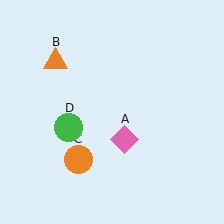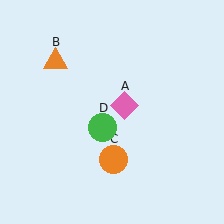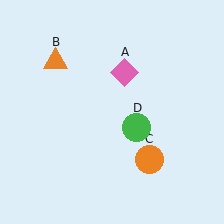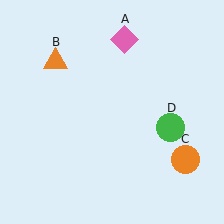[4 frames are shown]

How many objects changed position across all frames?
3 objects changed position: pink diamond (object A), orange circle (object C), green circle (object D).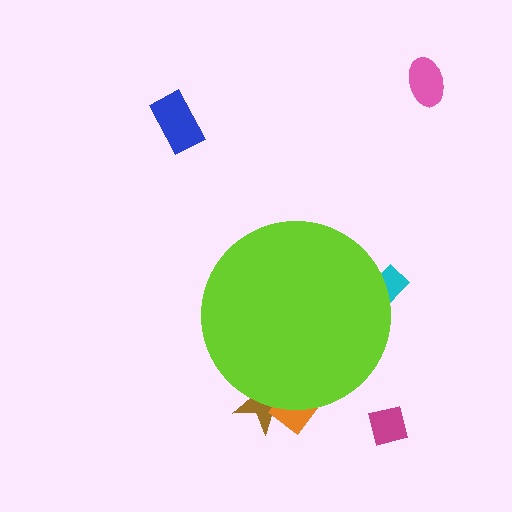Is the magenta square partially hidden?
No, the magenta square is fully visible.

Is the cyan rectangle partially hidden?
Yes, the cyan rectangle is partially hidden behind the lime circle.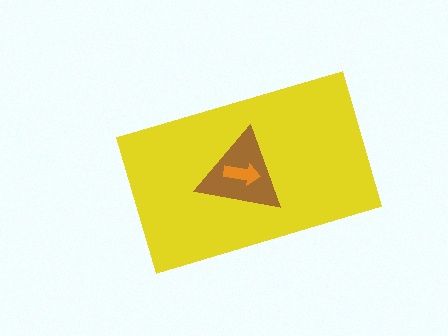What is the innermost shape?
The orange arrow.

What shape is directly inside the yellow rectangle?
The brown triangle.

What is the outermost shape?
The yellow rectangle.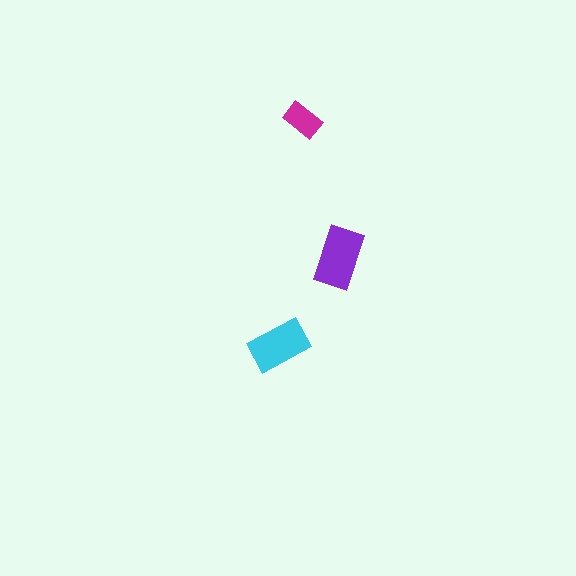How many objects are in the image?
There are 3 objects in the image.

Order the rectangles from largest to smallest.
the purple one, the cyan one, the magenta one.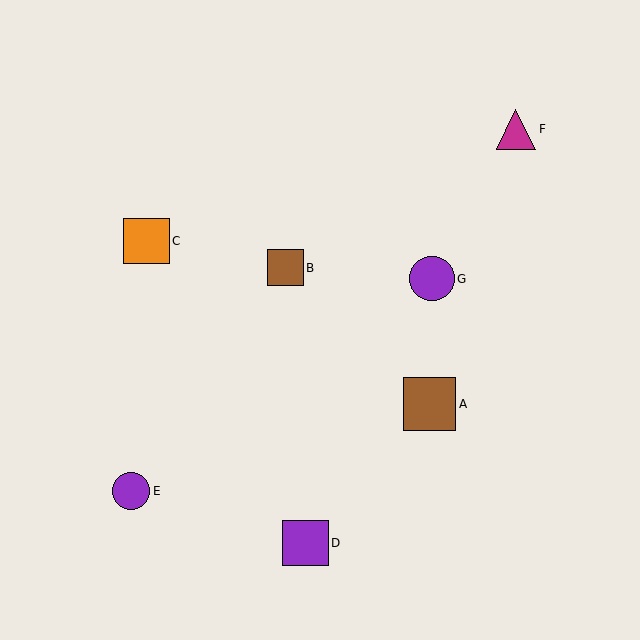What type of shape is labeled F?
Shape F is a magenta triangle.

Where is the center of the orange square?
The center of the orange square is at (147, 241).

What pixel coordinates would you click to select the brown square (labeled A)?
Click at (430, 404) to select the brown square A.